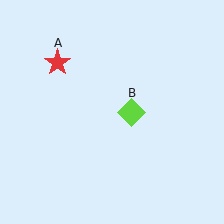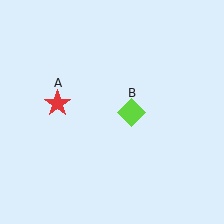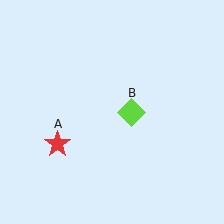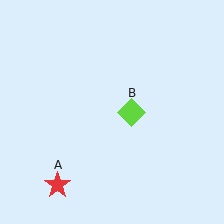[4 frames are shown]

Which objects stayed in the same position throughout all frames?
Lime diamond (object B) remained stationary.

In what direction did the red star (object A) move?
The red star (object A) moved down.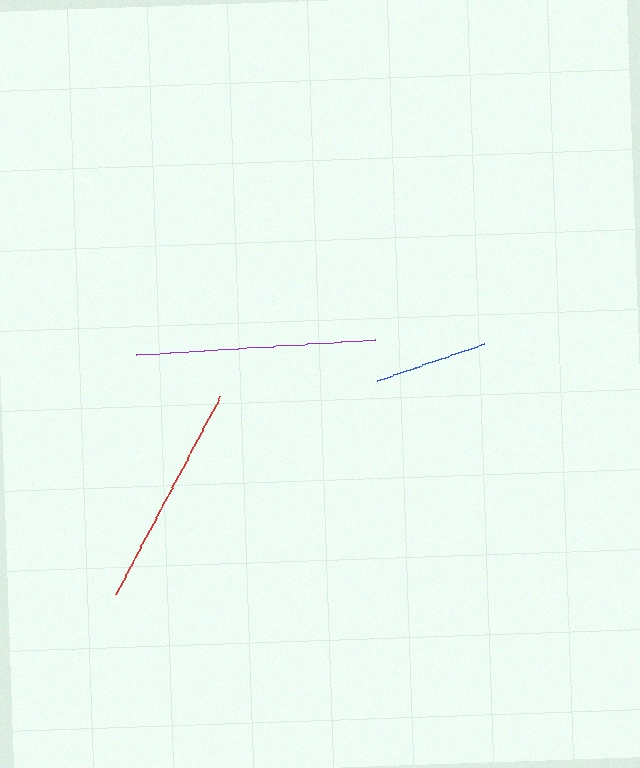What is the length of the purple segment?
The purple segment is approximately 240 pixels long.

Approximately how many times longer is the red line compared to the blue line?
The red line is approximately 2.0 times the length of the blue line.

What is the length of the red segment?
The red segment is approximately 224 pixels long.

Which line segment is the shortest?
The blue line is the shortest at approximately 113 pixels.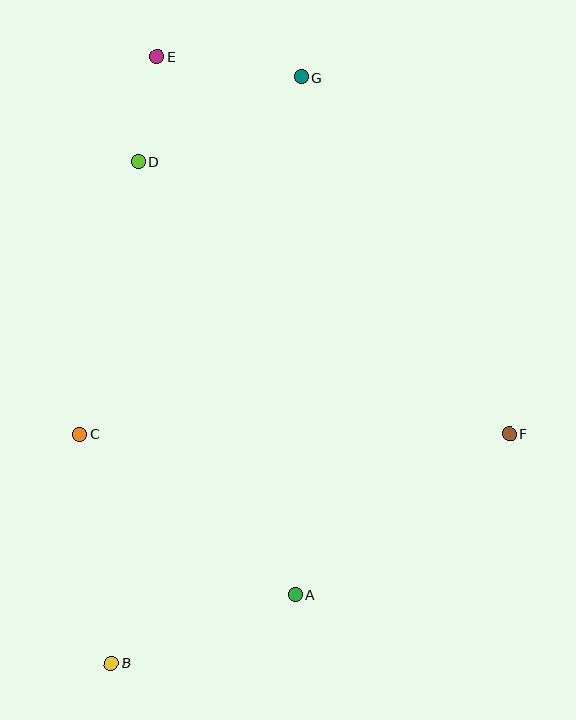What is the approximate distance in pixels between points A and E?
The distance between A and E is approximately 556 pixels.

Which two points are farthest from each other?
Points B and G are farthest from each other.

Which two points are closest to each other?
Points D and E are closest to each other.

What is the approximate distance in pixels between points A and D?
The distance between A and D is approximately 461 pixels.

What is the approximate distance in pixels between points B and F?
The distance between B and F is approximately 459 pixels.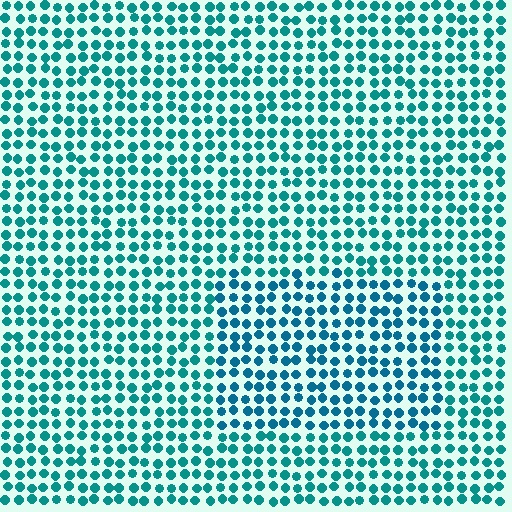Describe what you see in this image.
The image is filled with small teal elements in a uniform arrangement. A rectangle-shaped region is visible where the elements are tinted to a slightly different hue, forming a subtle color boundary.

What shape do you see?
I see a rectangle.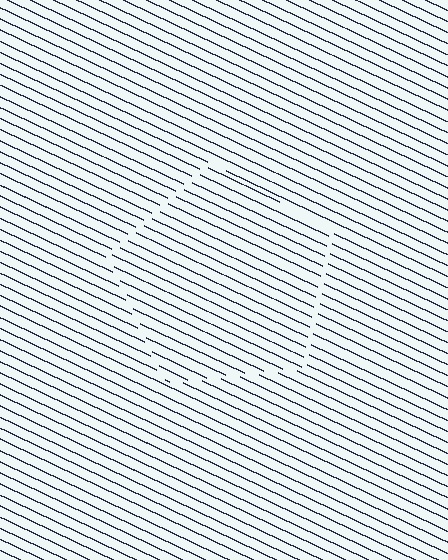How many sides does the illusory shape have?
5 sides — the line-ends trace a pentagon.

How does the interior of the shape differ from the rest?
The interior of the shape contains the same grating, shifted by half a period — the contour is defined by the phase discontinuity where line-ends from the inner and outer gratings abut.